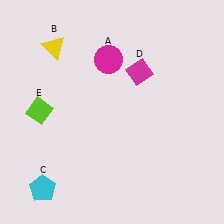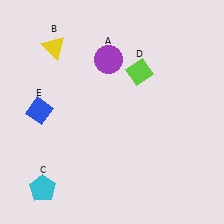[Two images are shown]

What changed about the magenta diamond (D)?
In Image 1, D is magenta. In Image 2, it changed to lime.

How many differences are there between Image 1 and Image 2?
There are 3 differences between the two images.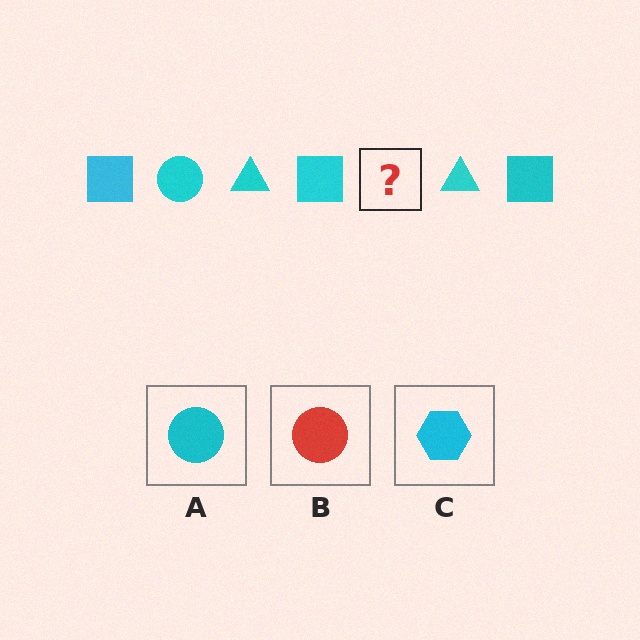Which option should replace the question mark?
Option A.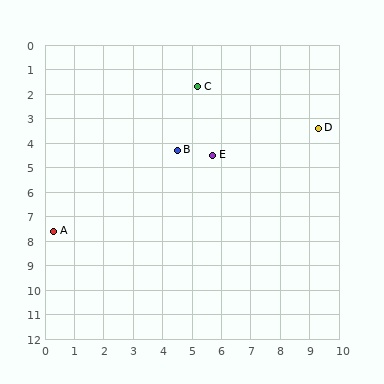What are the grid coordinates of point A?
Point A is at approximately (0.3, 7.6).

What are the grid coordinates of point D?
Point D is at approximately (9.3, 3.4).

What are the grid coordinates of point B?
Point B is at approximately (4.5, 4.3).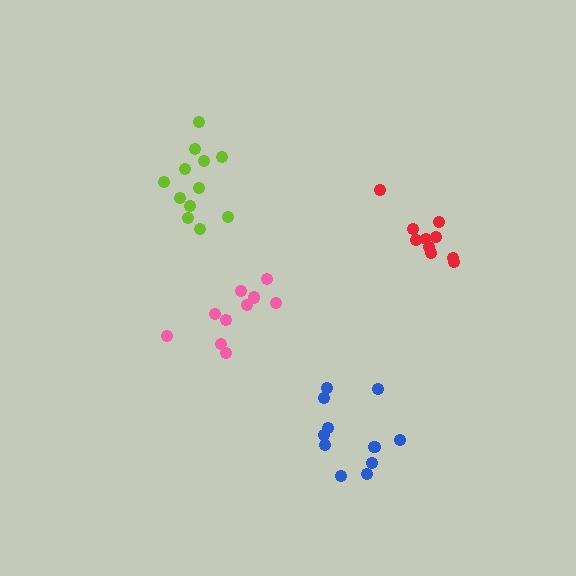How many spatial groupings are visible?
There are 4 spatial groupings.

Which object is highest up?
The lime cluster is topmost.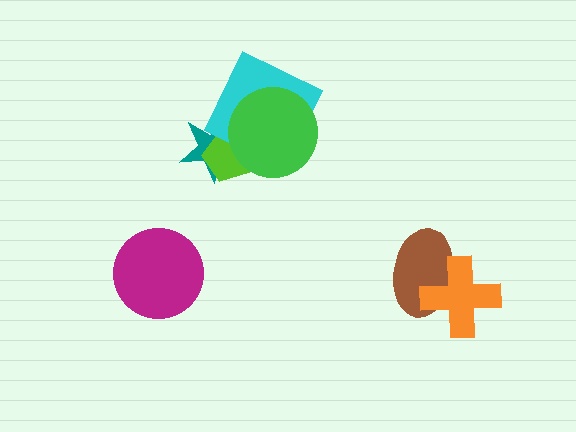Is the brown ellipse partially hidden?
Yes, it is partially covered by another shape.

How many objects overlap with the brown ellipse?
1 object overlaps with the brown ellipse.